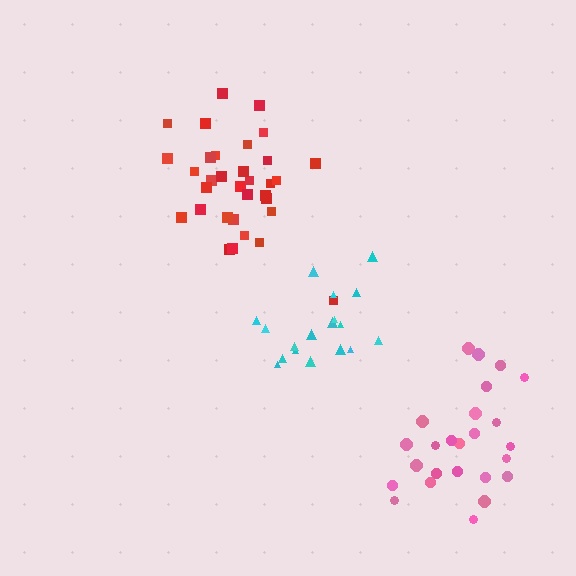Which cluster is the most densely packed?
Red.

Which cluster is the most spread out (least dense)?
Cyan.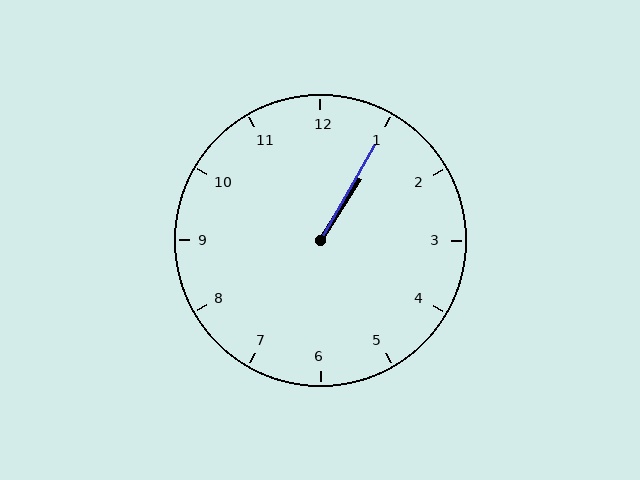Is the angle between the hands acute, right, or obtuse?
It is acute.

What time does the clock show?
1:05.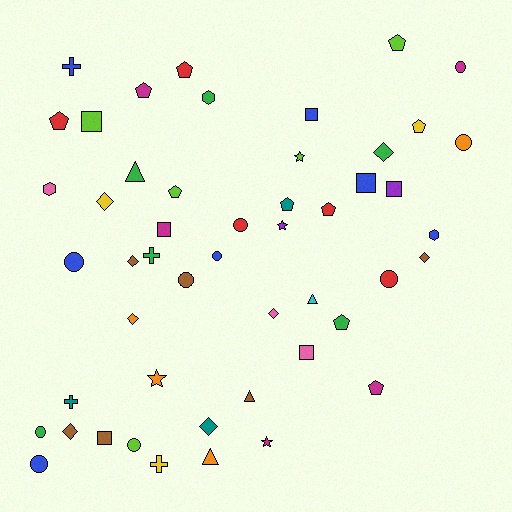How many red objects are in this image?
There are 5 red objects.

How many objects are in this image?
There are 50 objects.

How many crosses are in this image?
There are 4 crosses.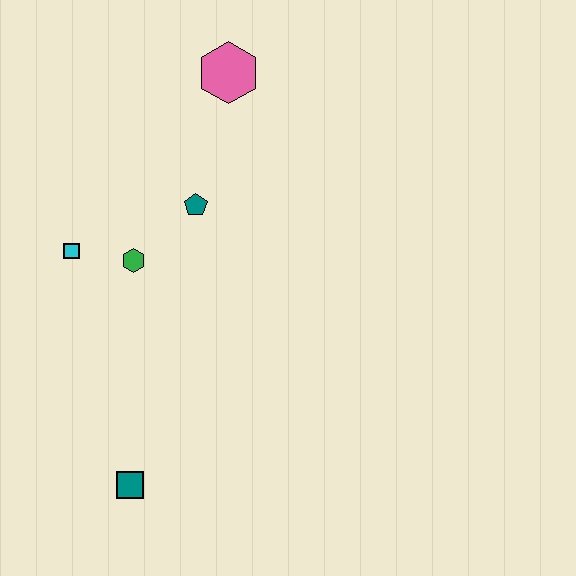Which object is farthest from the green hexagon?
The teal square is farthest from the green hexagon.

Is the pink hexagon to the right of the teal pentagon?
Yes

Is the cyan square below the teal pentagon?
Yes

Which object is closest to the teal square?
The green hexagon is closest to the teal square.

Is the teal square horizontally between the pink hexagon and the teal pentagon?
No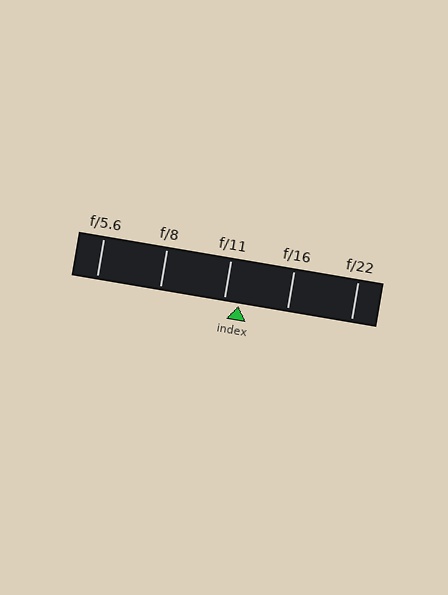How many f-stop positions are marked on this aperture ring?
There are 5 f-stop positions marked.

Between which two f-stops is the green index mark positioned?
The index mark is between f/11 and f/16.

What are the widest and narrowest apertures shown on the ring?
The widest aperture shown is f/5.6 and the narrowest is f/22.